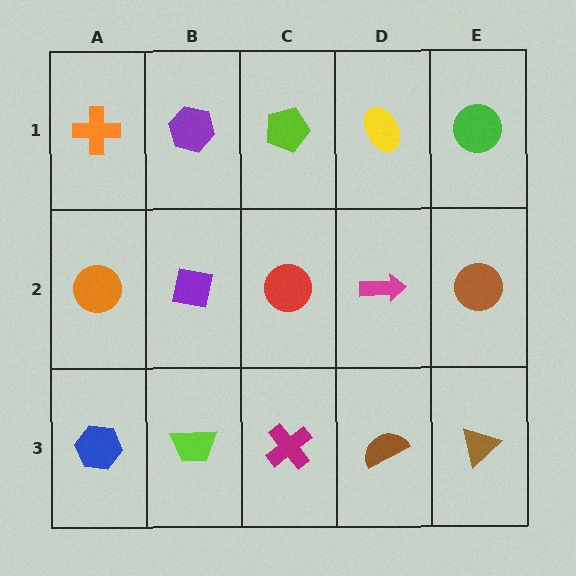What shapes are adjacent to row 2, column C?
A lime pentagon (row 1, column C), a magenta cross (row 3, column C), a purple square (row 2, column B), a magenta arrow (row 2, column D).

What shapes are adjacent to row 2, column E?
A green circle (row 1, column E), a brown triangle (row 3, column E), a magenta arrow (row 2, column D).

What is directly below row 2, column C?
A magenta cross.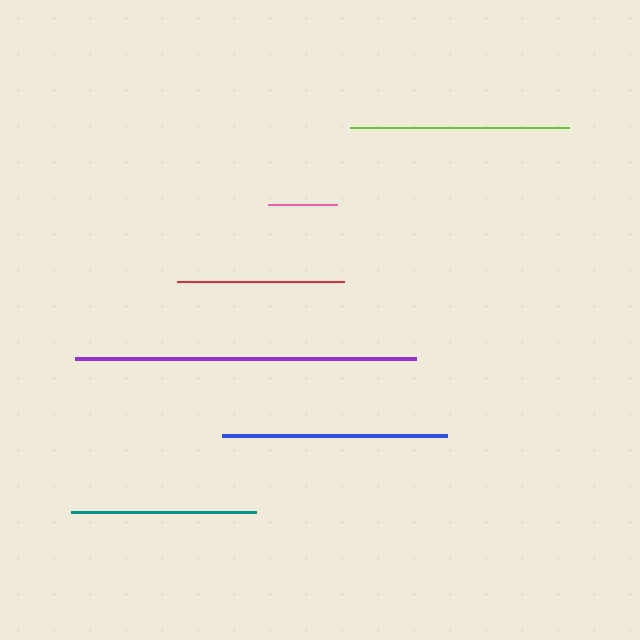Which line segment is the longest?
The purple line is the longest at approximately 341 pixels.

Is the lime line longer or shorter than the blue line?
The blue line is longer than the lime line.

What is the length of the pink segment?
The pink segment is approximately 69 pixels long.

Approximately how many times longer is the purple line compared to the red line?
The purple line is approximately 2.0 times the length of the red line.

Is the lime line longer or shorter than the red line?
The lime line is longer than the red line.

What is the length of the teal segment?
The teal segment is approximately 185 pixels long.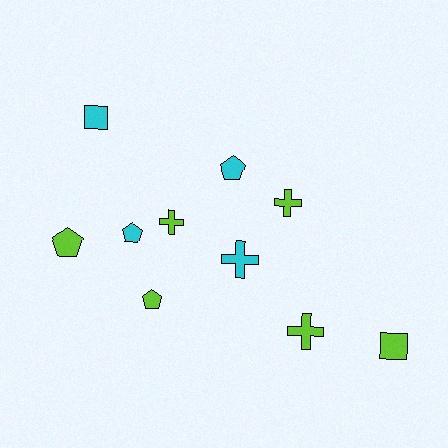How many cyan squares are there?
There is 1 cyan square.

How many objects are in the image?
There are 10 objects.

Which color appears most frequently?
Lime, with 6 objects.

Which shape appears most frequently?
Pentagon, with 4 objects.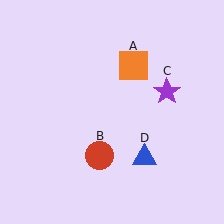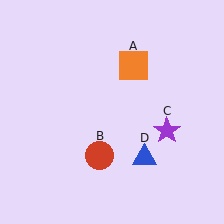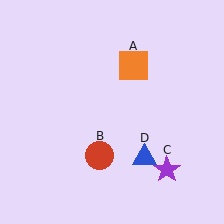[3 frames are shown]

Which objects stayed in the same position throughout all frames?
Orange square (object A) and red circle (object B) and blue triangle (object D) remained stationary.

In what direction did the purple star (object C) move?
The purple star (object C) moved down.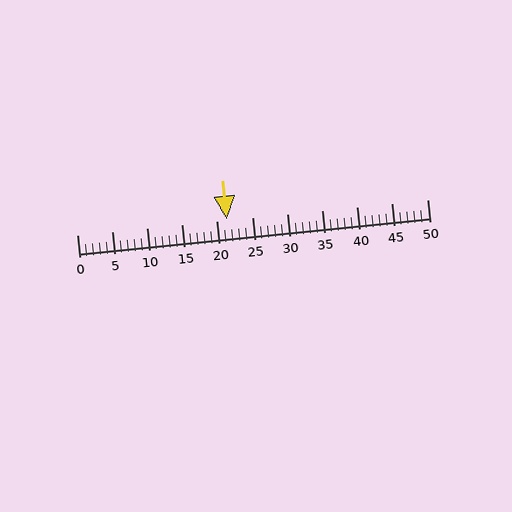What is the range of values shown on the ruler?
The ruler shows values from 0 to 50.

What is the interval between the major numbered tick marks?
The major tick marks are spaced 5 units apart.